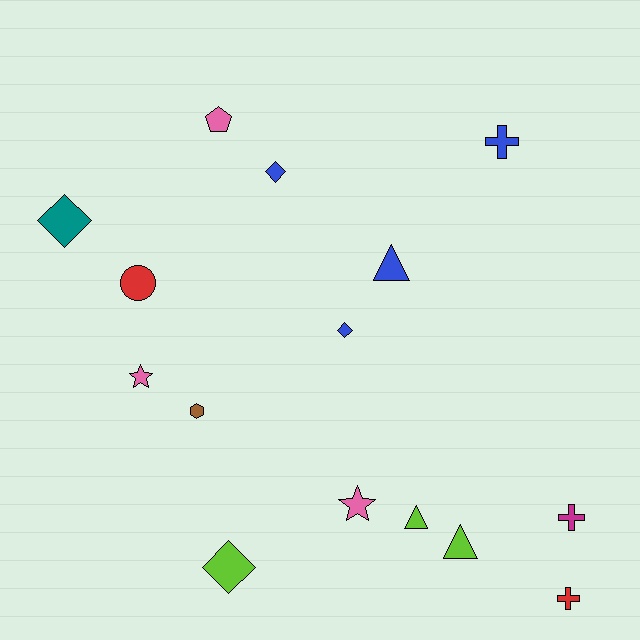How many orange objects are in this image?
There are no orange objects.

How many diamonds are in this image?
There are 4 diamonds.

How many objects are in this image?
There are 15 objects.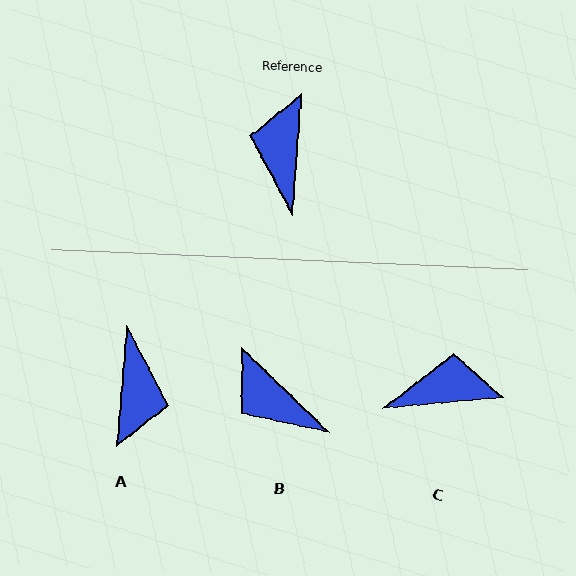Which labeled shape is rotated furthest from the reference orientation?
A, about 180 degrees away.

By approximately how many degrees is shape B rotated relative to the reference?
Approximately 50 degrees counter-clockwise.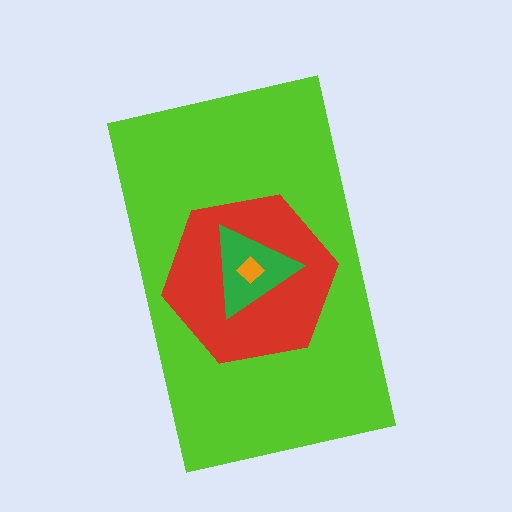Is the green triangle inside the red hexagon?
Yes.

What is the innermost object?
The orange diamond.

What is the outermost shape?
The lime rectangle.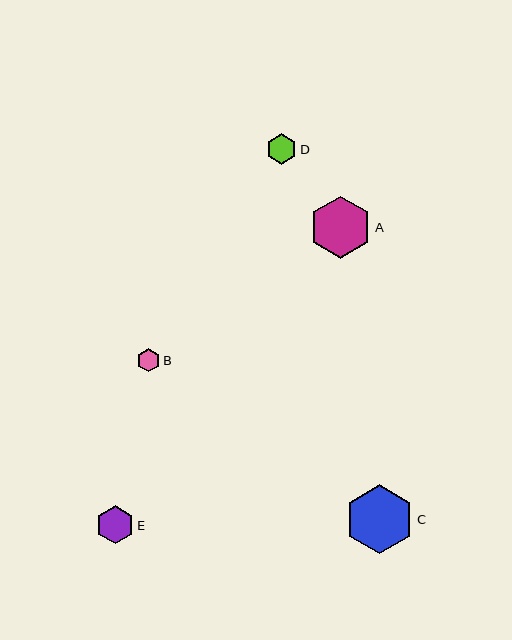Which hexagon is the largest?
Hexagon C is the largest with a size of approximately 69 pixels.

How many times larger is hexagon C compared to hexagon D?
Hexagon C is approximately 2.3 times the size of hexagon D.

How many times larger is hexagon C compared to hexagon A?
Hexagon C is approximately 1.1 times the size of hexagon A.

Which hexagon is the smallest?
Hexagon B is the smallest with a size of approximately 23 pixels.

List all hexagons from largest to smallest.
From largest to smallest: C, A, E, D, B.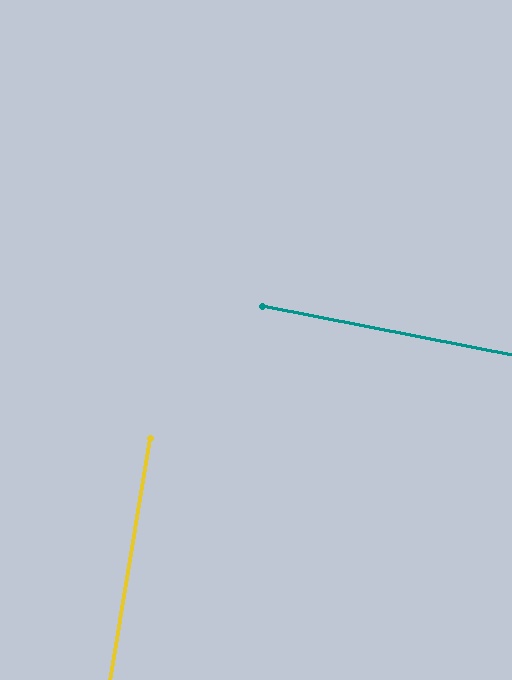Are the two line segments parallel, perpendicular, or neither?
Perpendicular — they meet at approximately 88°.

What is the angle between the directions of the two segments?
Approximately 88 degrees.